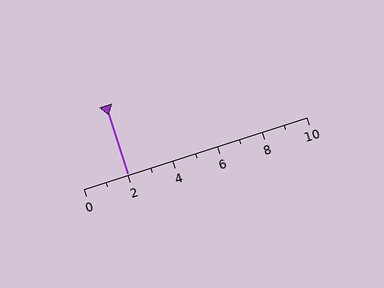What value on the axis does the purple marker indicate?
The marker indicates approximately 2.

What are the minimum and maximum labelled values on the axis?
The axis runs from 0 to 10.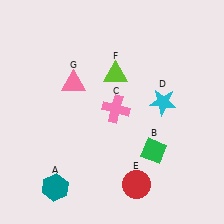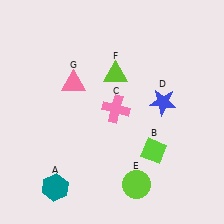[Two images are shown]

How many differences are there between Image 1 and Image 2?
There are 3 differences between the two images.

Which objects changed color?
B changed from green to lime. D changed from cyan to blue. E changed from red to lime.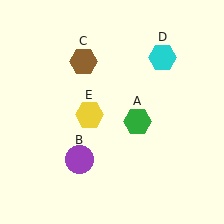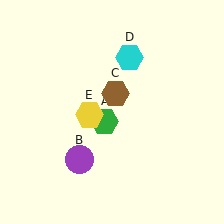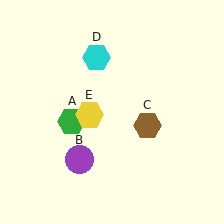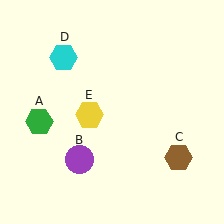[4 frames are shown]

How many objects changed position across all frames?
3 objects changed position: green hexagon (object A), brown hexagon (object C), cyan hexagon (object D).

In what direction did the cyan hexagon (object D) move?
The cyan hexagon (object D) moved left.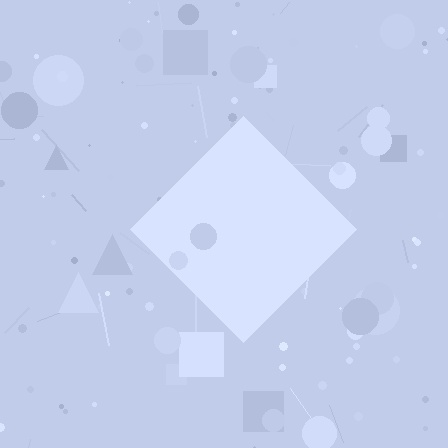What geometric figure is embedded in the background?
A diamond is embedded in the background.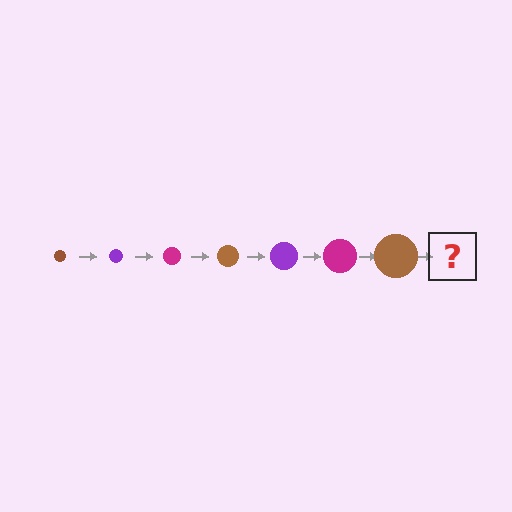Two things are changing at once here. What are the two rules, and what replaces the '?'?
The two rules are that the circle grows larger each step and the color cycles through brown, purple, and magenta. The '?' should be a purple circle, larger than the previous one.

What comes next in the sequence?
The next element should be a purple circle, larger than the previous one.